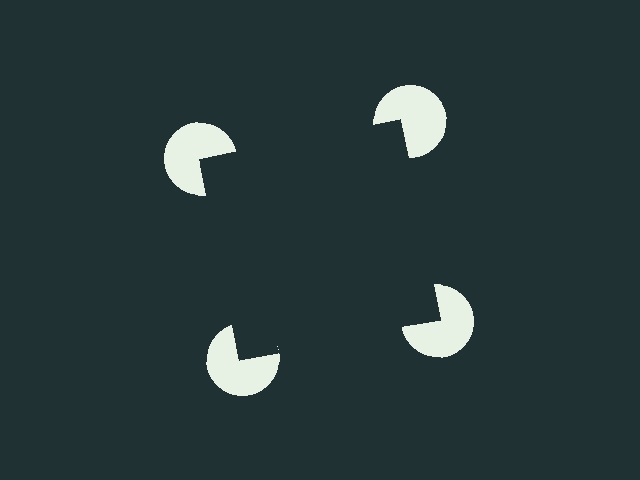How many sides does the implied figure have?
4 sides.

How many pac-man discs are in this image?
There are 4 — one at each vertex of the illusory square.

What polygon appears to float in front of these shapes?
An illusory square — its edges are inferred from the aligned wedge cuts in the pac-man discs, not physically drawn.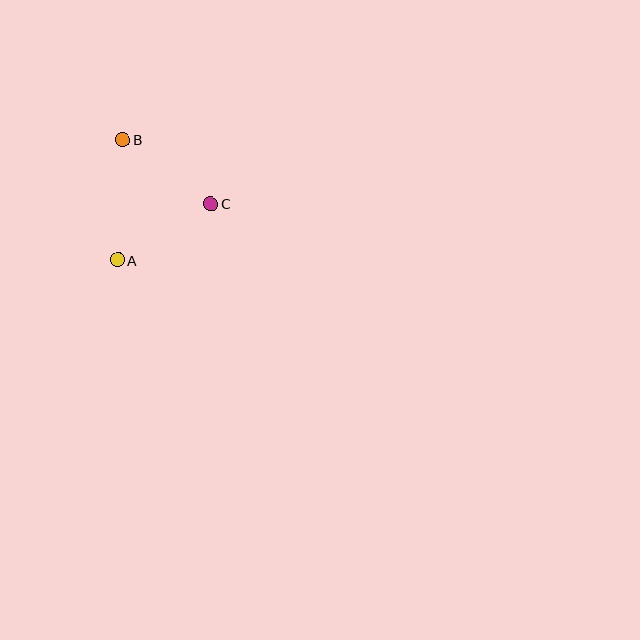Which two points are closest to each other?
Points B and C are closest to each other.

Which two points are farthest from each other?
Points A and B are farthest from each other.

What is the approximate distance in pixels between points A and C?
The distance between A and C is approximately 109 pixels.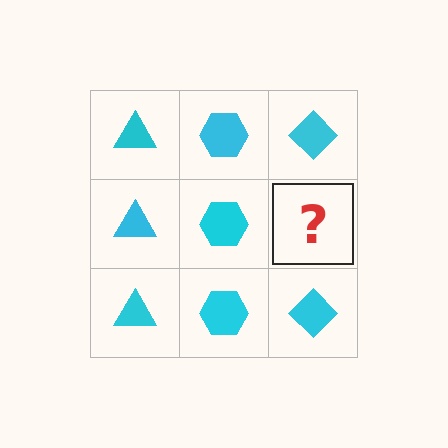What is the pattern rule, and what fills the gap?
The rule is that each column has a consistent shape. The gap should be filled with a cyan diamond.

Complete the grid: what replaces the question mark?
The question mark should be replaced with a cyan diamond.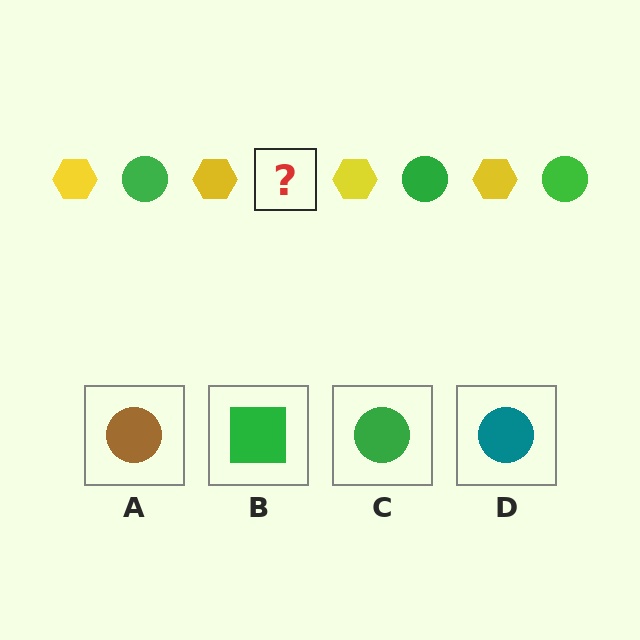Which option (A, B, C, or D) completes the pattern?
C.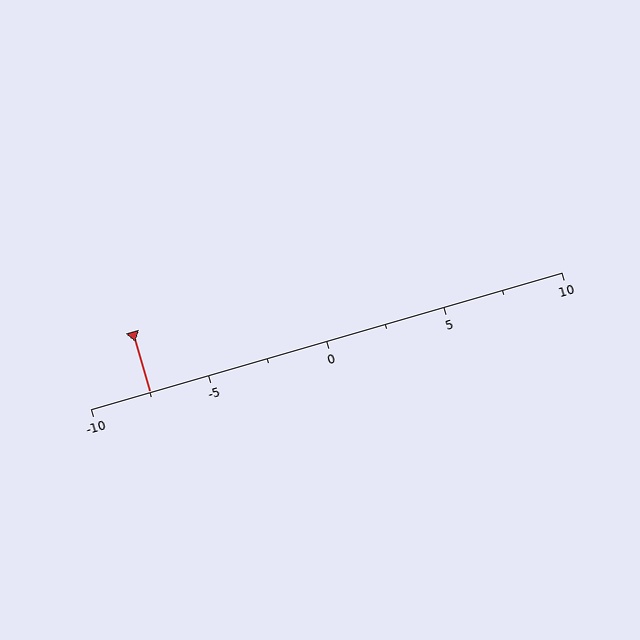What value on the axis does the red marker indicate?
The marker indicates approximately -7.5.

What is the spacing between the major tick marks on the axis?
The major ticks are spaced 5 apart.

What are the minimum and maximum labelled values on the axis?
The axis runs from -10 to 10.